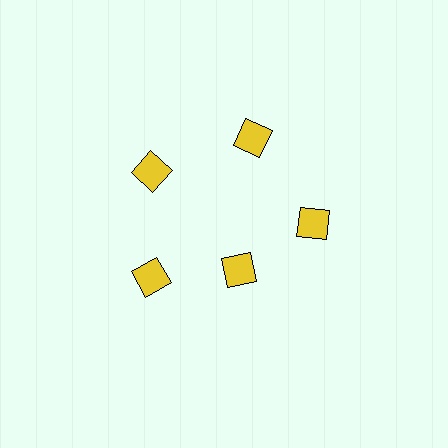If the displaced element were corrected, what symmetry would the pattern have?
It would have 5-fold rotational symmetry — the pattern would map onto itself every 72 degrees.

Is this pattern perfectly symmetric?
No. The 5 yellow diamonds are arranged in a ring, but one element near the 5 o'clock position is pulled inward toward the center, breaking the 5-fold rotational symmetry.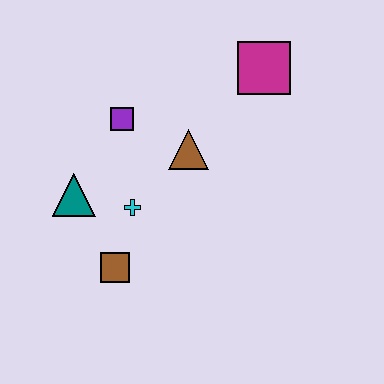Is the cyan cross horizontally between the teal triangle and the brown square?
No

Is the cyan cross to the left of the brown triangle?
Yes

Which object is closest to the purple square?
The brown triangle is closest to the purple square.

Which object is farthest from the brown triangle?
The brown square is farthest from the brown triangle.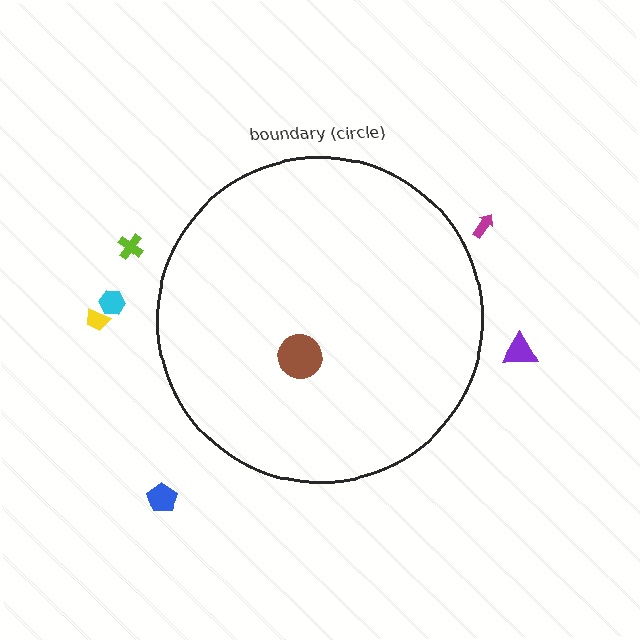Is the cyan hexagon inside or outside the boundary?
Outside.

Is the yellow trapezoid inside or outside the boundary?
Outside.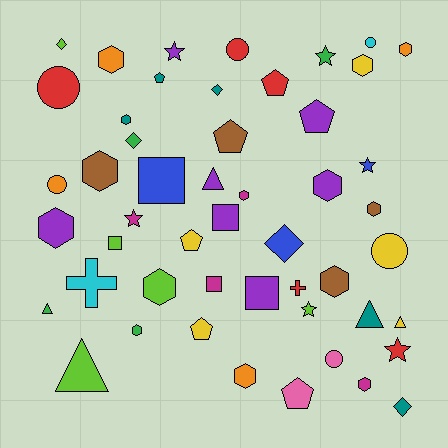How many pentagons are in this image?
There are 7 pentagons.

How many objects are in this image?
There are 50 objects.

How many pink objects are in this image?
There are 2 pink objects.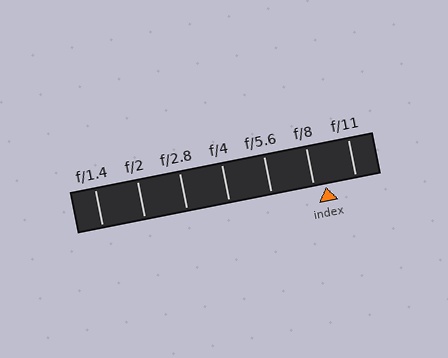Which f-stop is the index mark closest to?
The index mark is closest to f/8.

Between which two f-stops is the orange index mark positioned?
The index mark is between f/8 and f/11.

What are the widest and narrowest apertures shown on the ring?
The widest aperture shown is f/1.4 and the narrowest is f/11.